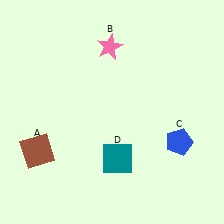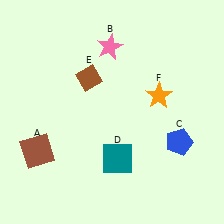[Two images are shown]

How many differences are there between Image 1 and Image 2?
There are 2 differences between the two images.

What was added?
A brown diamond (E), an orange star (F) were added in Image 2.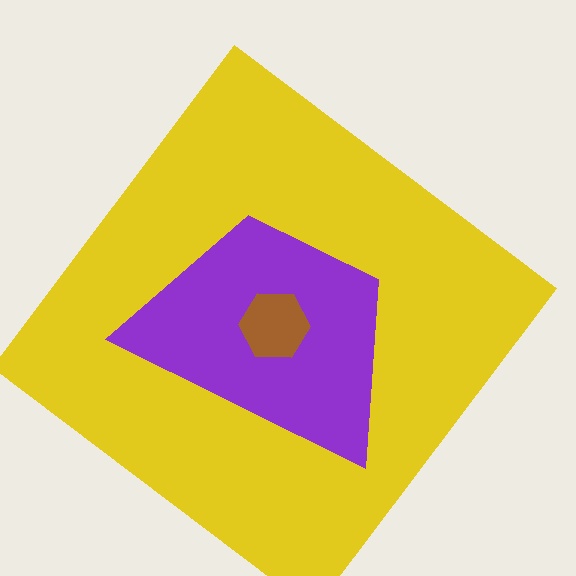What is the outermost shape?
The yellow diamond.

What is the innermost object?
The brown hexagon.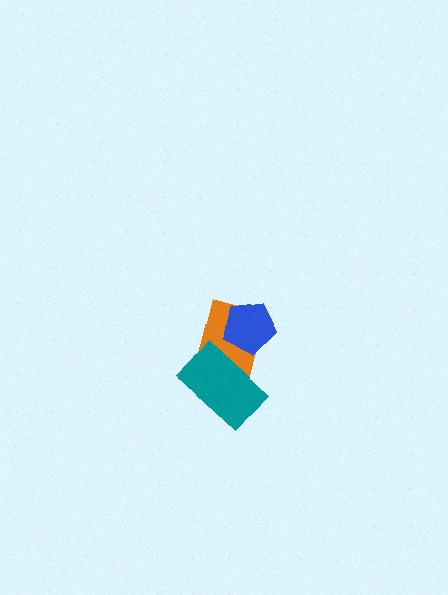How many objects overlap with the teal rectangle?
1 object overlaps with the teal rectangle.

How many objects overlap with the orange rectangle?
2 objects overlap with the orange rectangle.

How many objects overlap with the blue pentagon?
1 object overlaps with the blue pentagon.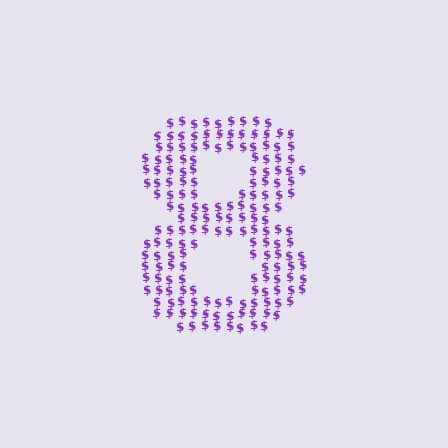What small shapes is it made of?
It is made of small dollar signs.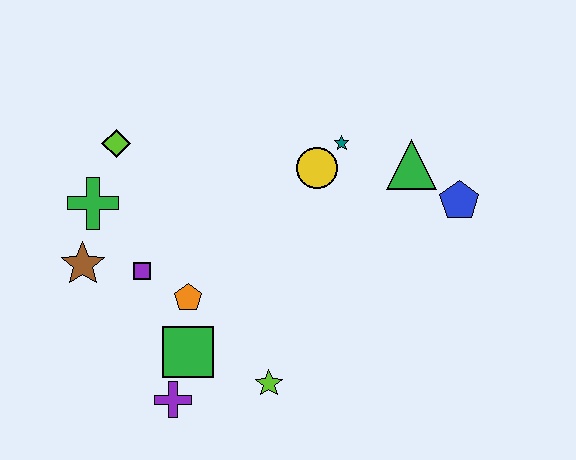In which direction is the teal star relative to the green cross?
The teal star is to the right of the green cross.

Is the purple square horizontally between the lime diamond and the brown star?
No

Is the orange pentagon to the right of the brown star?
Yes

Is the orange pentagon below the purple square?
Yes